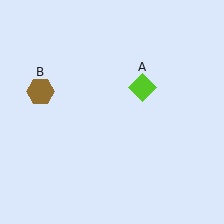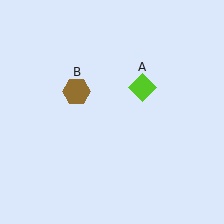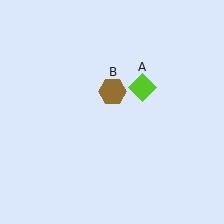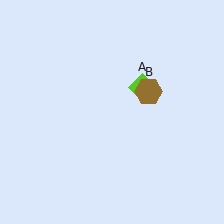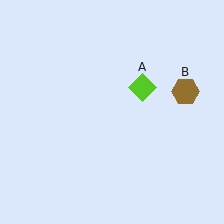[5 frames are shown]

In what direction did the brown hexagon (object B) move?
The brown hexagon (object B) moved right.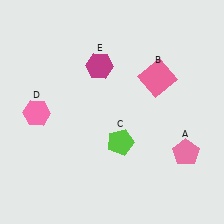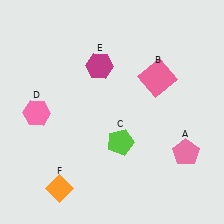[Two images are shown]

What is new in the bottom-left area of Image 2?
An orange diamond (F) was added in the bottom-left area of Image 2.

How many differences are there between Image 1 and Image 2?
There is 1 difference between the two images.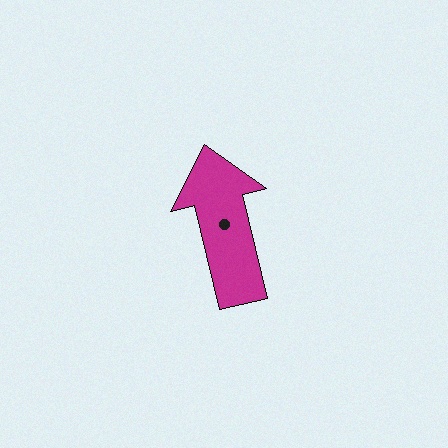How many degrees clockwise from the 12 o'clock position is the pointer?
Approximately 346 degrees.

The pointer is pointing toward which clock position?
Roughly 12 o'clock.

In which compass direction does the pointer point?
North.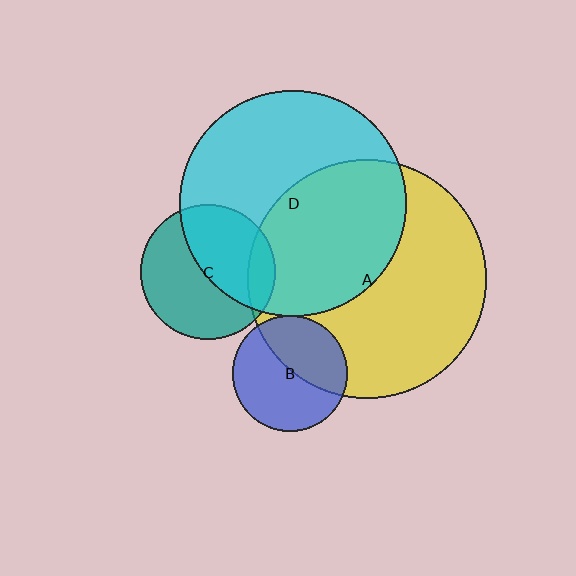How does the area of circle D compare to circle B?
Approximately 3.8 times.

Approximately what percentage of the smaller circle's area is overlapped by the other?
Approximately 45%.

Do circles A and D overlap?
Yes.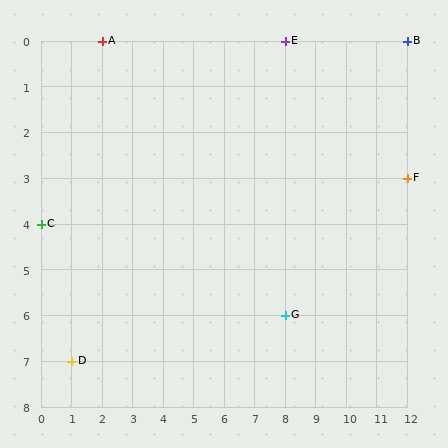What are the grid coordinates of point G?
Point G is at grid coordinates (8, 6).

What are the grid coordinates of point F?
Point F is at grid coordinates (12, 3).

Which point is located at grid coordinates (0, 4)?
Point C is at (0, 4).